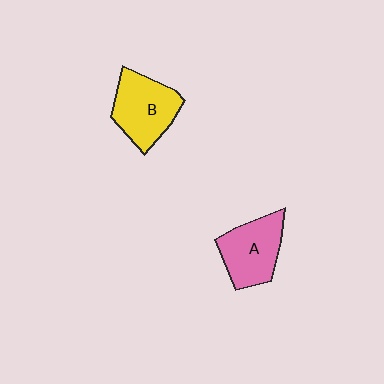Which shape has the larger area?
Shape B (yellow).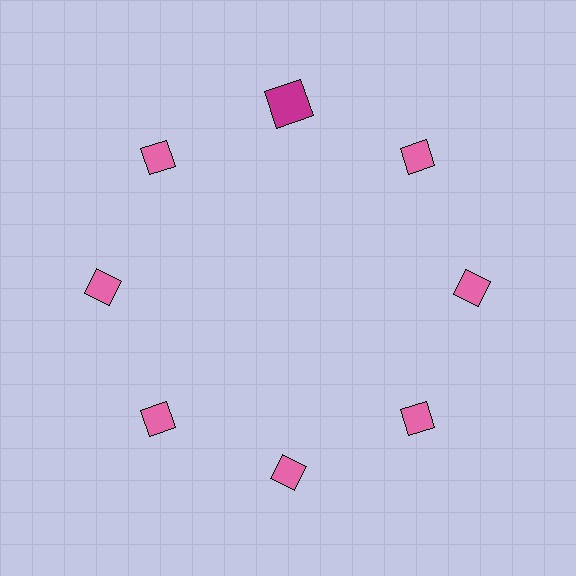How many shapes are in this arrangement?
There are 8 shapes arranged in a ring pattern.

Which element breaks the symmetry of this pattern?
The magenta square at roughly the 12 o'clock position breaks the symmetry. All other shapes are pink diamonds.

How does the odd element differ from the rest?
It differs in both color (magenta instead of pink) and shape (square instead of diamond).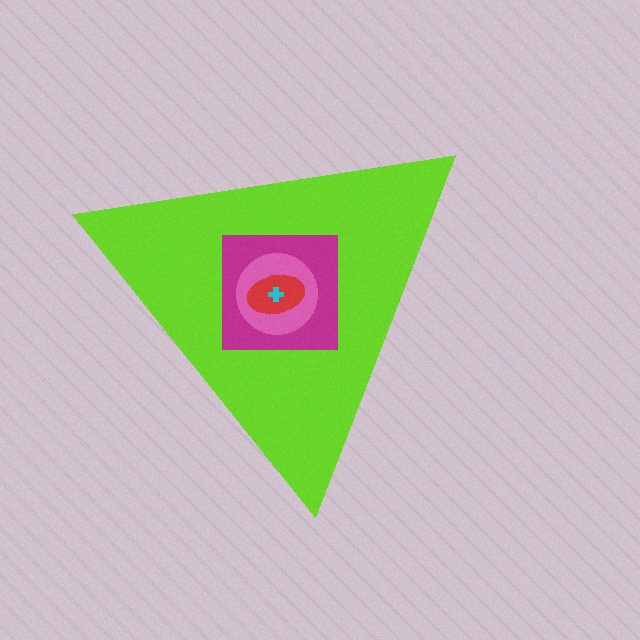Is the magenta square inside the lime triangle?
Yes.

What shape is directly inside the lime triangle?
The magenta square.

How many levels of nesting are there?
5.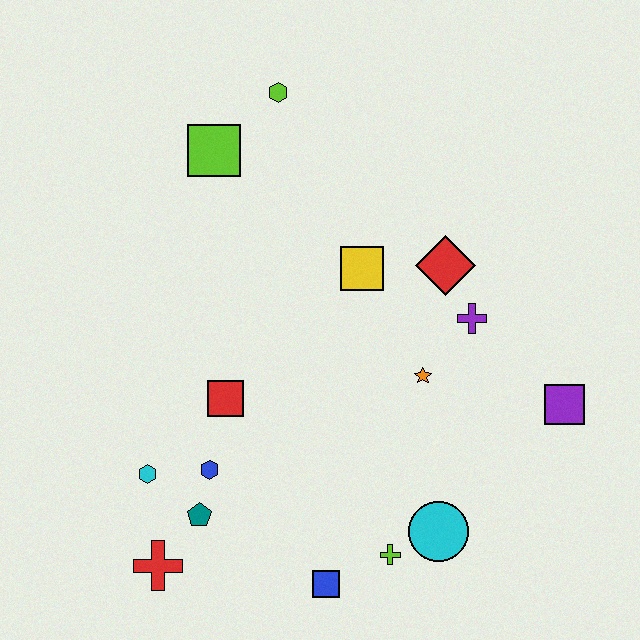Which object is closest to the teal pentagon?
The blue hexagon is closest to the teal pentagon.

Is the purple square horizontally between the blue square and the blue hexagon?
No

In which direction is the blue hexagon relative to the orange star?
The blue hexagon is to the left of the orange star.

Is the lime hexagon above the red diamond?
Yes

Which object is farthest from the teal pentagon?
The lime hexagon is farthest from the teal pentagon.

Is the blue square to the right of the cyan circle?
No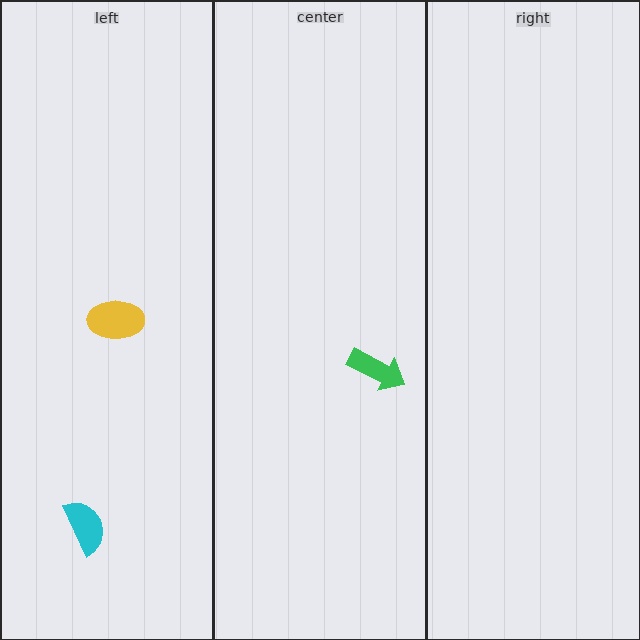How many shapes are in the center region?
1.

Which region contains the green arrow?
The center region.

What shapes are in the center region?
The green arrow.